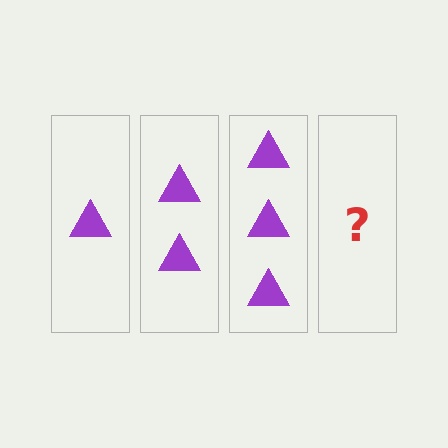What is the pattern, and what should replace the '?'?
The pattern is that each step adds one more triangle. The '?' should be 4 triangles.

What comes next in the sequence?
The next element should be 4 triangles.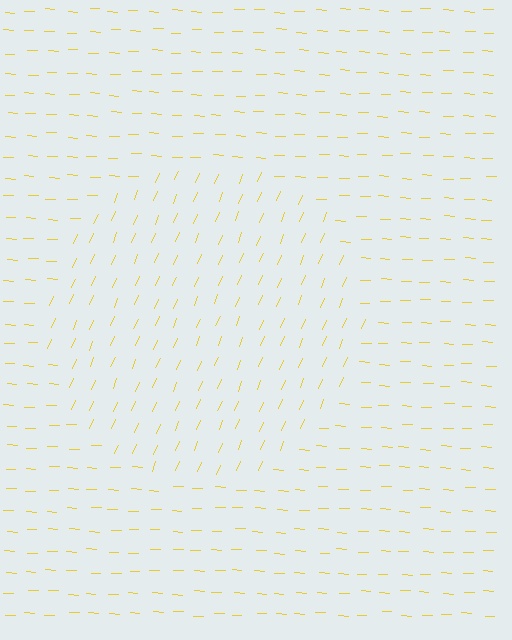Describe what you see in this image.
The image is filled with small yellow line segments. A circle region in the image has lines oriented differently from the surrounding lines, creating a visible texture boundary.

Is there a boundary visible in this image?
Yes, there is a texture boundary formed by a change in line orientation.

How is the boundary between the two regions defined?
The boundary is defined purely by a change in line orientation (approximately 70 degrees difference). All lines are the same color and thickness.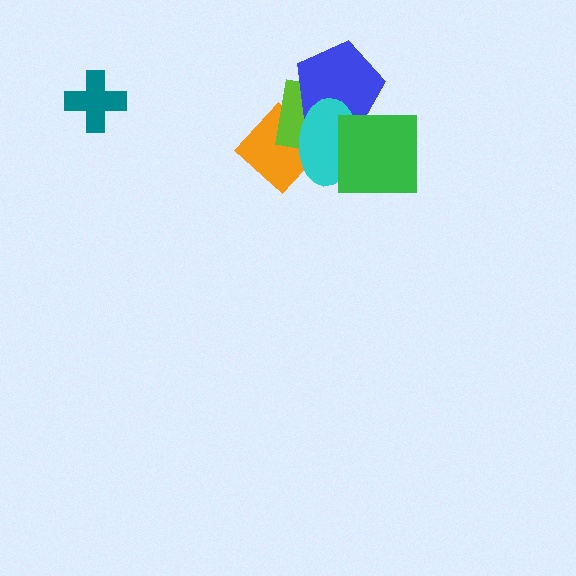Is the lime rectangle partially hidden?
Yes, it is partially covered by another shape.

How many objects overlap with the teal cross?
0 objects overlap with the teal cross.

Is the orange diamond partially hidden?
Yes, it is partially covered by another shape.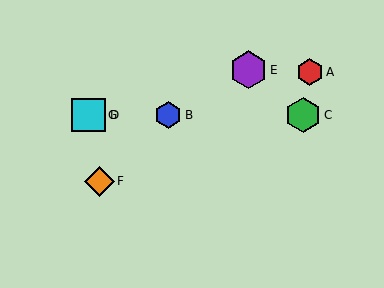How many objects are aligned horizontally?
4 objects (B, C, D, G) are aligned horizontally.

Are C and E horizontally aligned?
No, C is at y≈115 and E is at y≈70.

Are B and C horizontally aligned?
Yes, both are at y≈115.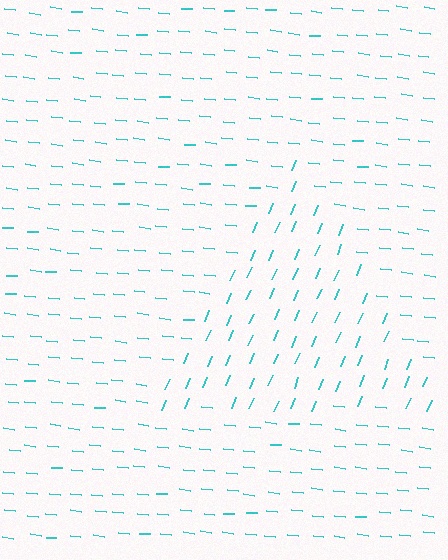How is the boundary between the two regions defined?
The boundary is defined purely by a change in line orientation (approximately 73 degrees difference). All lines are the same color and thickness.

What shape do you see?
I see a triangle.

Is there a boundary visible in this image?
Yes, there is a texture boundary formed by a change in line orientation.